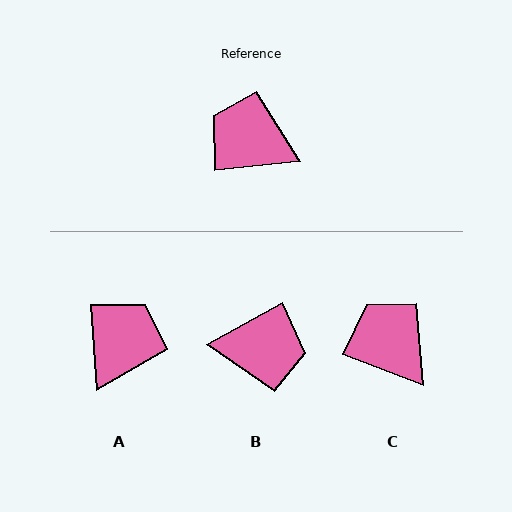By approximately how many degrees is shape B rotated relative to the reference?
Approximately 157 degrees clockwise.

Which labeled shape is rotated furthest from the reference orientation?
B, about 157 degrees away.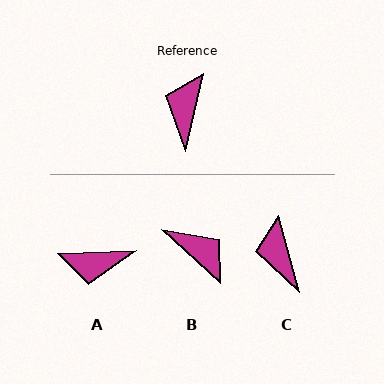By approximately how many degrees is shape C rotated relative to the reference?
Approximately 28 degrees counter-clockwise.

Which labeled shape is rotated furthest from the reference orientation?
B, about 119 degrees away.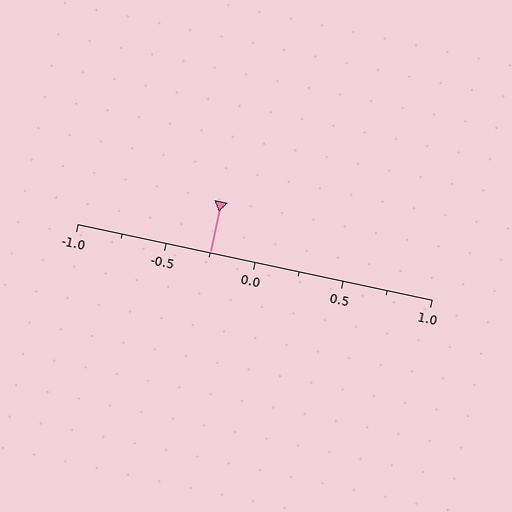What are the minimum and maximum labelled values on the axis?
The axis runs from -1.0 to 1.0.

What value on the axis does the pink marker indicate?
The marker indicates approximately -0.25.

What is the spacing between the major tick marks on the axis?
The major ticks are spaced 0.5 apart.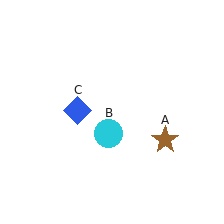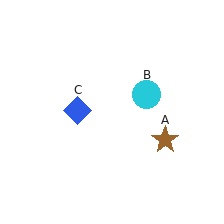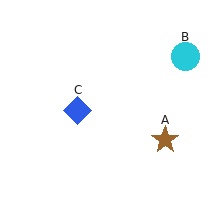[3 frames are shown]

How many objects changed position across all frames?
1 object changed position: cyan circle (object B).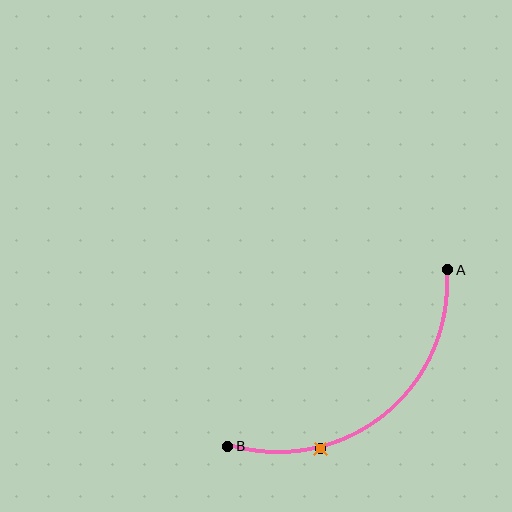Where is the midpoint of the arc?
The arc midpoint is the point on the curve farthest from the straight line joining A and B. It sits below and to the right of that line.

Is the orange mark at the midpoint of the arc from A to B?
No. The orange mark lies on the arc but is closer to endpoint B. The arc midpoint would be at the point on the curve equidistant along the arc from both A and B.